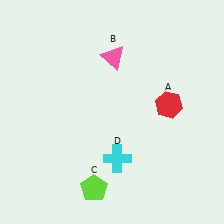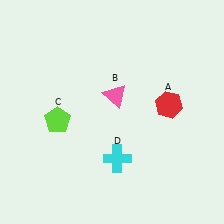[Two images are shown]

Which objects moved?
The objects that moved are: the pink triangle (B), the lime pentagon (C).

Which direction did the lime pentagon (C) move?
The lime pentagon (C) moved up.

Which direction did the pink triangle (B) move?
The pink triangle (B) moved down.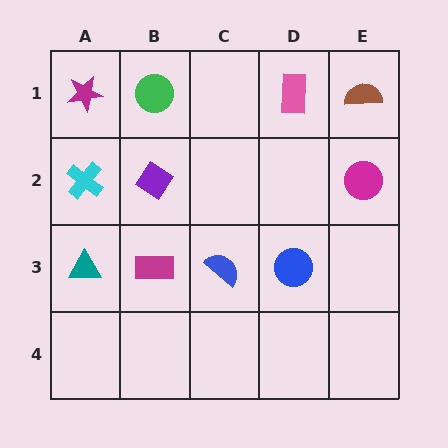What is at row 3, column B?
A magenta rectangle.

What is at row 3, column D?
A blue circle.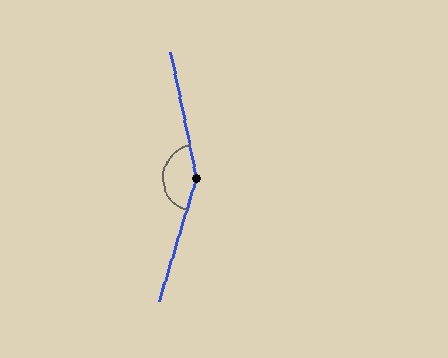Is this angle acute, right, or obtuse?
It is obtuse.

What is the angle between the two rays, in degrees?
Approximately 152 degrees.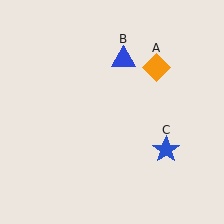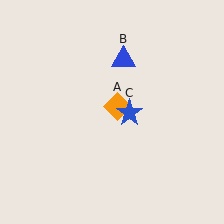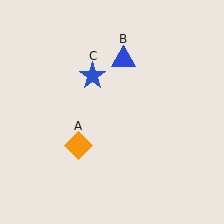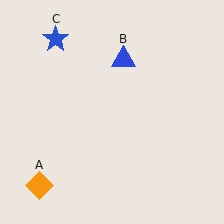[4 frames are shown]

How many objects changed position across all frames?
2 objects changed position: orange diamond (object A), blue star (object C).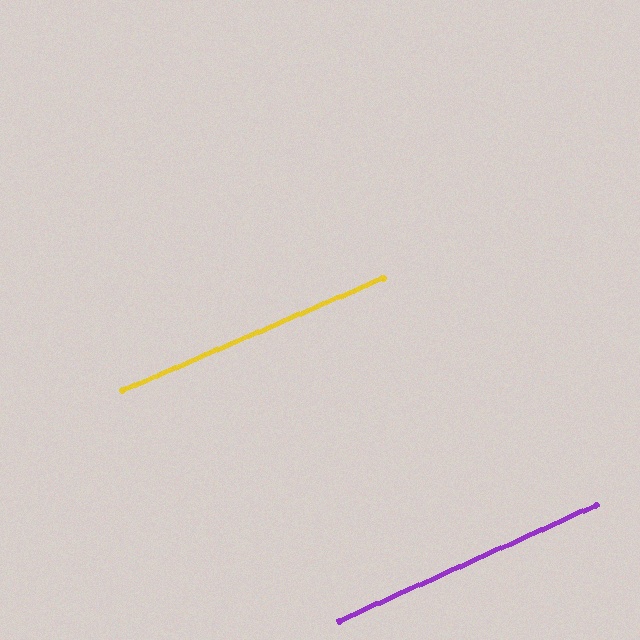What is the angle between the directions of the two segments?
Approximately 1 degree.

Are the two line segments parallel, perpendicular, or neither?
Parallel — their directions differ by only 0.8°.